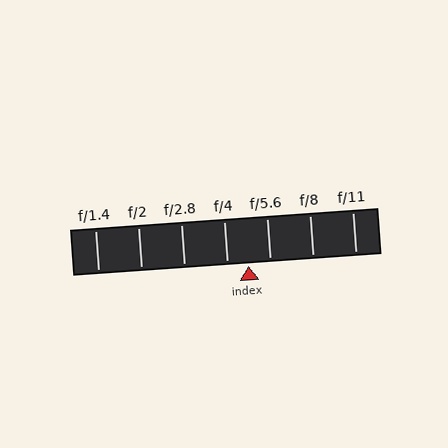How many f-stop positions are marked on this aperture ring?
There are 7 f-stop positions marked.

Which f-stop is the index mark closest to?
The index mark is closest to f/4.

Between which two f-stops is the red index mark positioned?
The index mark is between f/4 and f/5.6.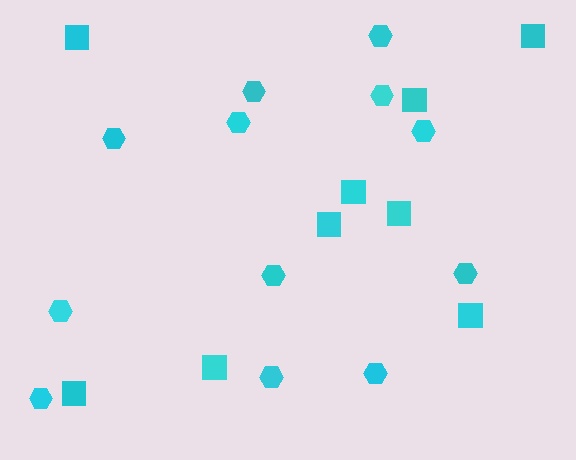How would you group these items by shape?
There are 2 groups: one group of squares (9) and one group of hexagons (12).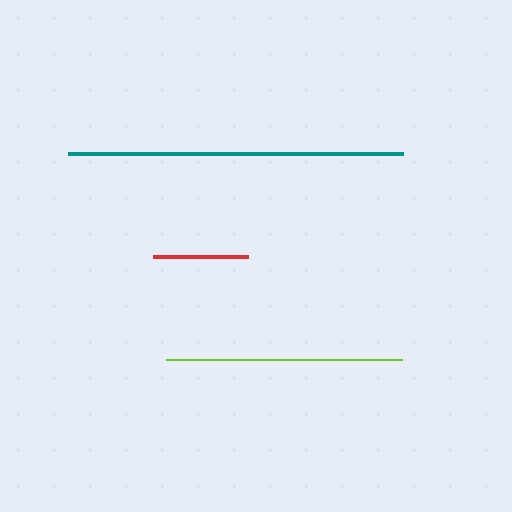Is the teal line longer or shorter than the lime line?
The teal line is longer than the lime line.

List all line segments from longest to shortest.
From longest to shortest: teal, lime, red.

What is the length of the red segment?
The red segment is approximately 95 pixels long.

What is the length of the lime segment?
The lime segment is approximately 236 pixels long.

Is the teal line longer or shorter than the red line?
The teal line is longer than the red line.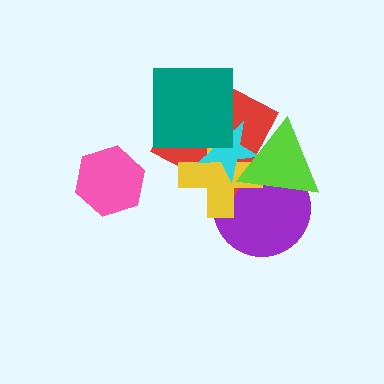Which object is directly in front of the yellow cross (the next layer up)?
The cyan star is directly in front of the yellow cross.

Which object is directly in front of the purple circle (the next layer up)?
The yellow cross is directly in front of the purple circle.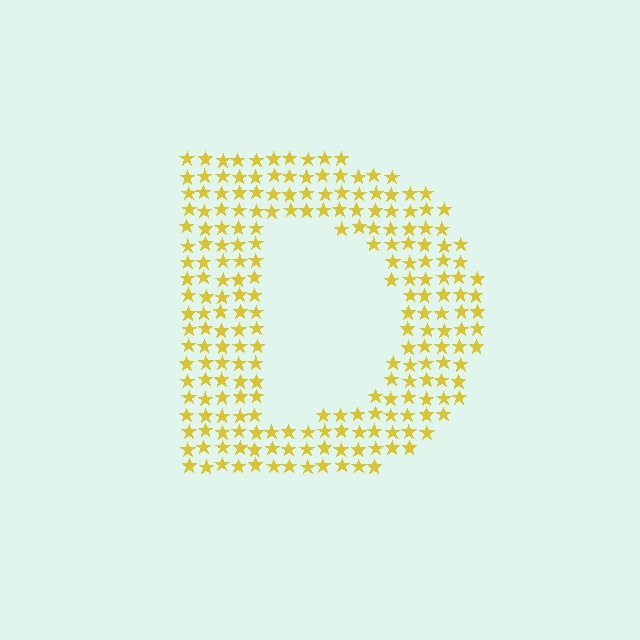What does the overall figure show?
The overall figure shows the letter D.